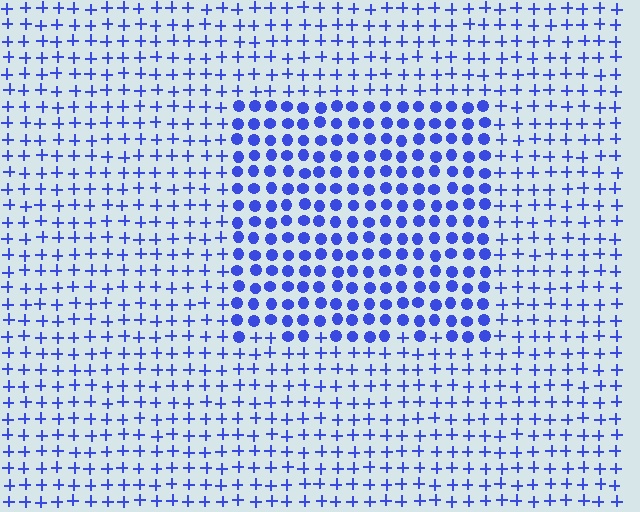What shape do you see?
I see a rectangle.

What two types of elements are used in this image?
The image uses circles inside the rectangle region and plus signs outside it.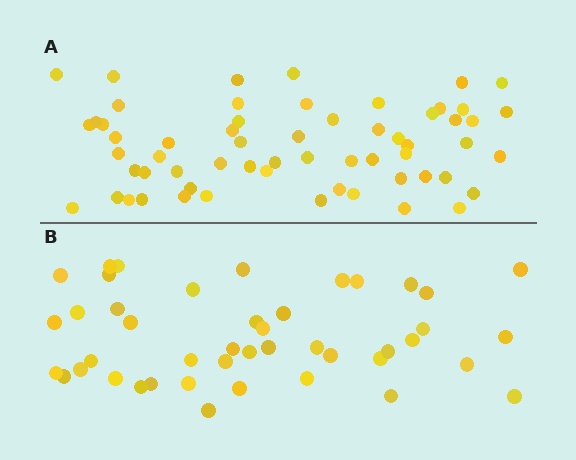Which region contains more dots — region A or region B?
Region A (the top region) has more dots.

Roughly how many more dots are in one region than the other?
Region A has approximately 15 more dots than region B.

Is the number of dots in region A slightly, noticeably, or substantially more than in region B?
Region A has noticeably more, but not dramatically so. The ratio is roughly 1.4 to 1.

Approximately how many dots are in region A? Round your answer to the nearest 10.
About 60 dots.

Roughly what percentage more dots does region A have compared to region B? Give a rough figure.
About 35% more.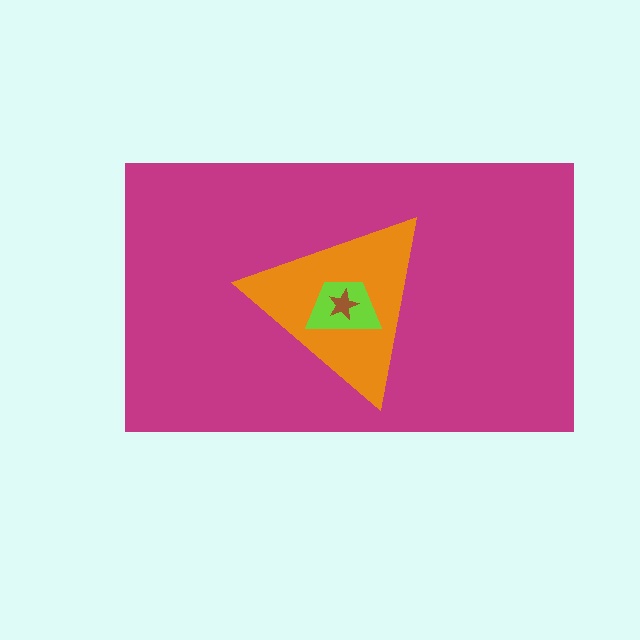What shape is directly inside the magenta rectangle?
The orange triangle.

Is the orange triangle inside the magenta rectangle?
Yes.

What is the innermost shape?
The brown star.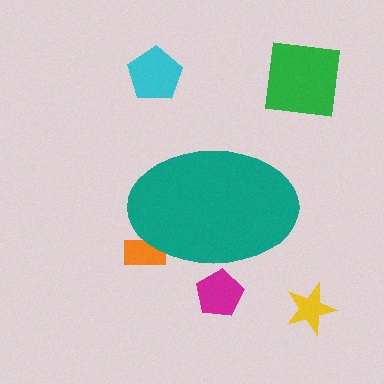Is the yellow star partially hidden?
No, the yellow star is fully visible.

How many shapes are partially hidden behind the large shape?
2 shapes are partially hidden.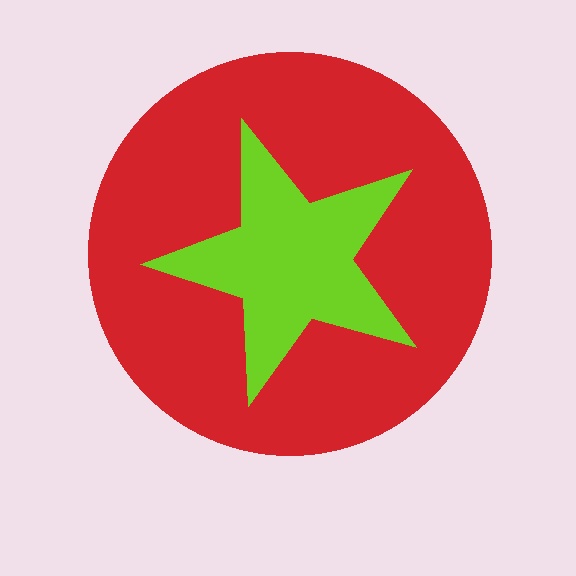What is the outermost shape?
The red circle.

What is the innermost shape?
The lime star.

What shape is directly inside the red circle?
The lime star.